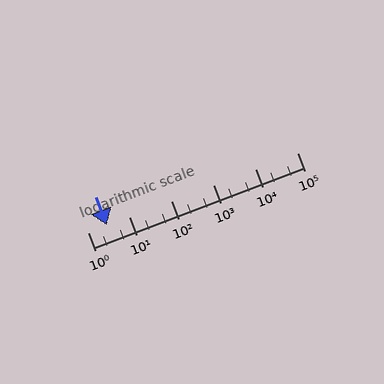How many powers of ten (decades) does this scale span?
The scale spans 5 decades, from 1 to 100000.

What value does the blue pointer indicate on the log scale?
The pointer indicates approximately 2.8.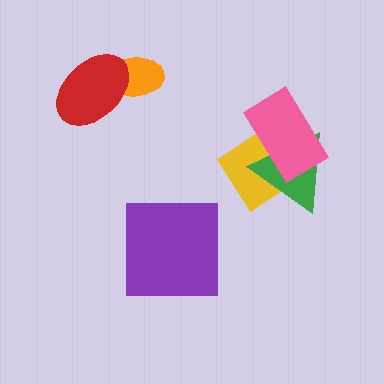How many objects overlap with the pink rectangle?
2 objects overlap with the pink rectangle.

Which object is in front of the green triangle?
The pink rectangle is in front of the green triangle.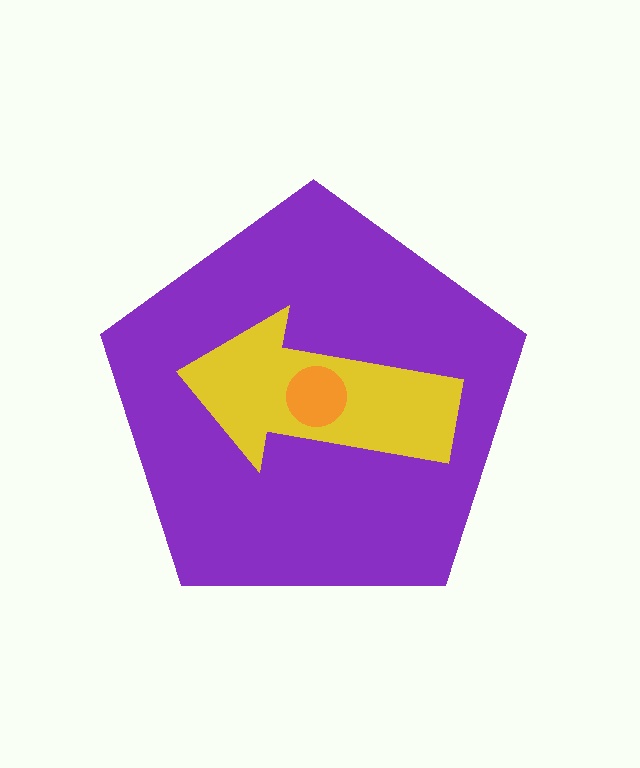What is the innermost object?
The orange circle.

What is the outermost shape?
The purple pentagon.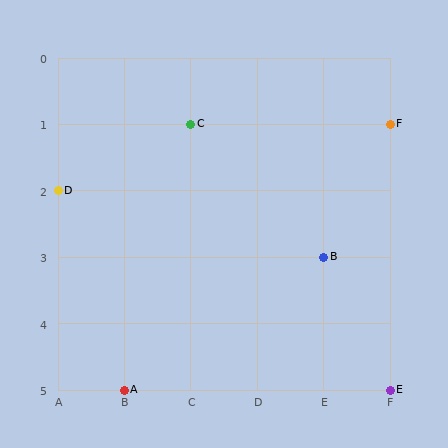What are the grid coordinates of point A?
Point A is at grid coordinates (B, 5).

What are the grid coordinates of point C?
Point C is at grid coordinates (C, 1).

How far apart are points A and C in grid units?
Points A and C are 1 column and 4 rows apart (about 4.1 grid units diagonally).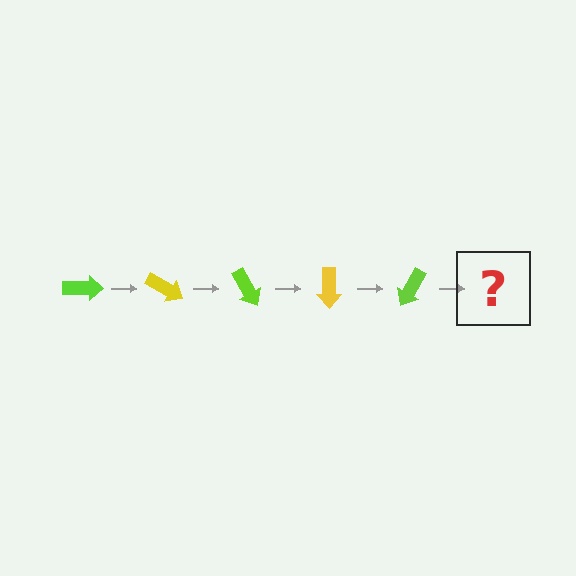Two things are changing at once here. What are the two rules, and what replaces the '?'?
The two rules are that it rotates 30 degrees each step and the color cycles through lime and yellow. The '?' should be a yellow arrow, rotated 150 degrees from the start.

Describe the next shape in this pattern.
It should be a yellow arrow, rotated 150 degrees from the start.